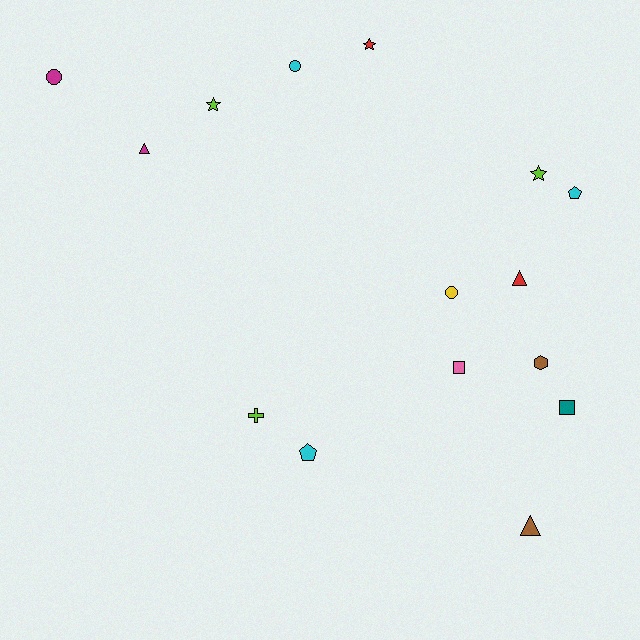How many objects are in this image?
There are 15 objects.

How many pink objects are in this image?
There is 1 pink object.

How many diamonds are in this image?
There are no diamonds.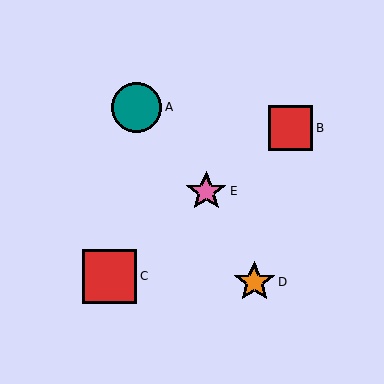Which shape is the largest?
The red square (labeled C) is the largest.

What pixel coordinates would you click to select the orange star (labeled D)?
Click at (254, 282) to select the orange star D.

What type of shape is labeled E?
Shape E is a pink star.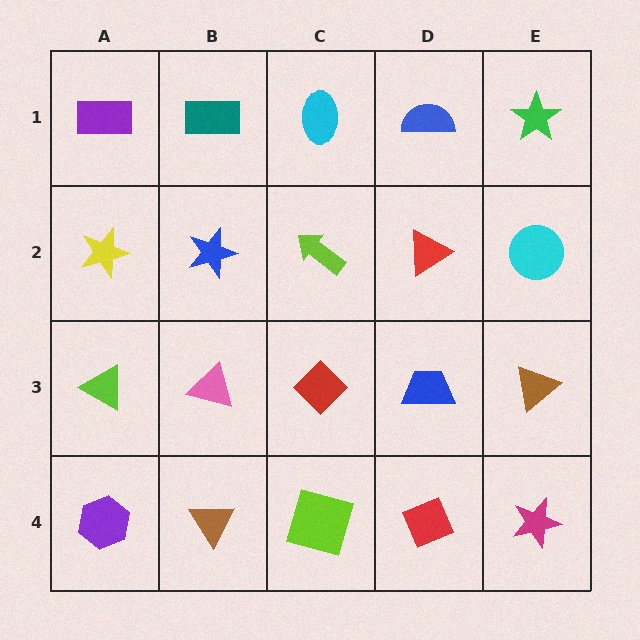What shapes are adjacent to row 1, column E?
A cyan circle (row 2, column E), a blue semicircle (row 1, column D).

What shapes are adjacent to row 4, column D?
A blue trapezoid (row 3, column D), a lime square (row 4, column C), a magenta star (row 4, column E).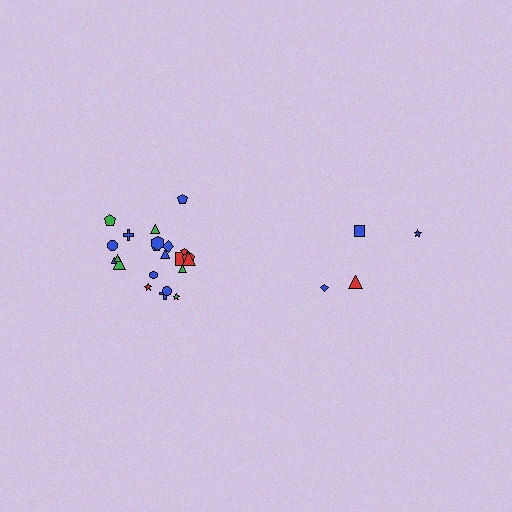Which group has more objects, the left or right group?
The left group.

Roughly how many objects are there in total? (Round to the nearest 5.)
Roughly 25 objects in total.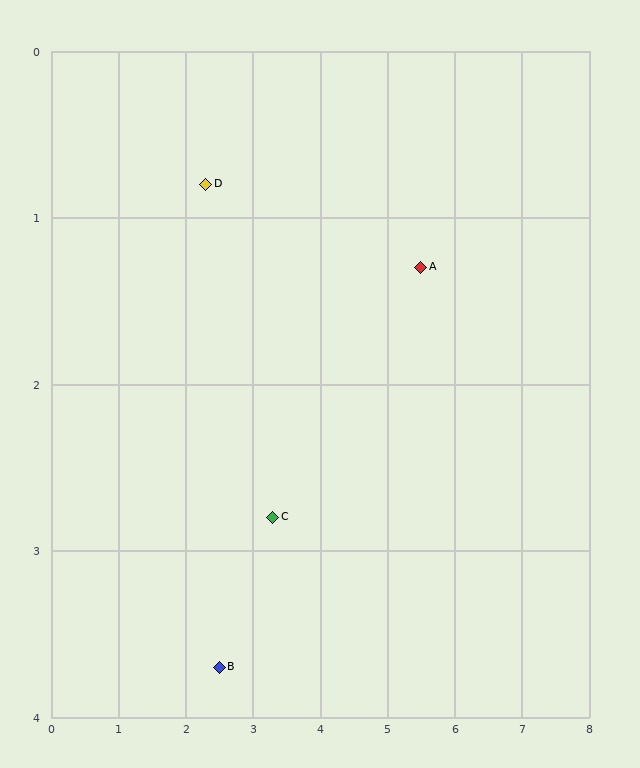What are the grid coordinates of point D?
Point D is at approximately (2.3, 0.8).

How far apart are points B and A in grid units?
Points B and A are about 3.8 grid units apart.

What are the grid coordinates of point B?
Point B is at approximately (2.5, 3.7).